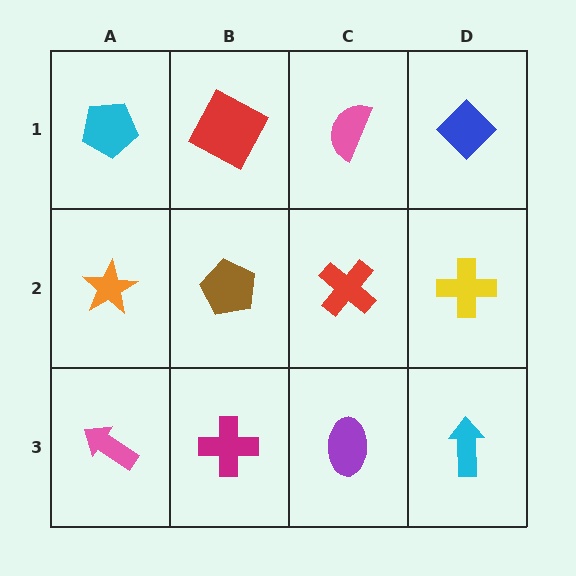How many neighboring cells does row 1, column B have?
3.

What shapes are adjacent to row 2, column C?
A pink semicircle (row 1, column C), a purple ellipse (row 3, column C), a brown pentagon (row 2, column B), a yellow cross (row 2, column D).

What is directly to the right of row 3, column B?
A purple ellipse.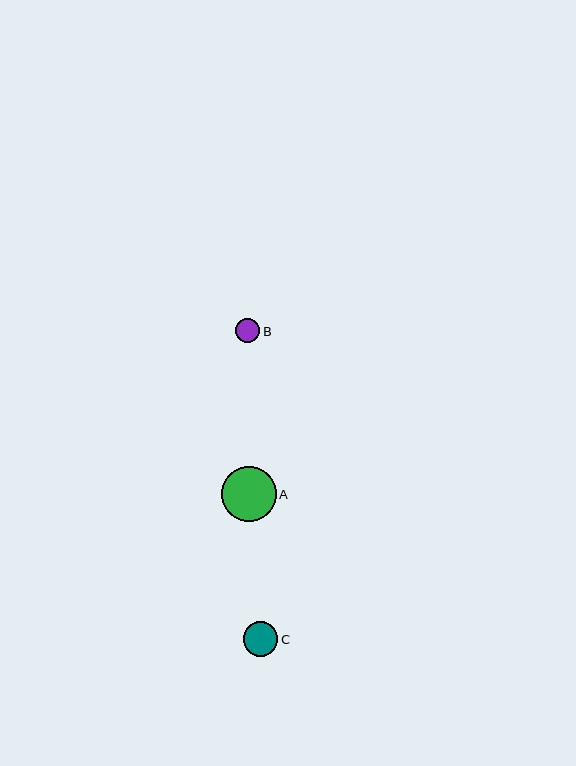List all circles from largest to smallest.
From largest to smallest: A, C, B.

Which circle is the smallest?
Circle B is the smallest with a size of approximately 24 pixels.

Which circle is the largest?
Circle A is the largest with a size of approximately 55 pixels.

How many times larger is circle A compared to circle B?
Circle A is approximately 2.3 times the size of circle B.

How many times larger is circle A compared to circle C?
Circle A is approximately 1.6 times the size of circle C.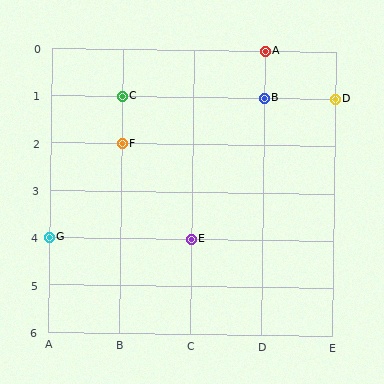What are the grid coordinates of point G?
Point G is at grid coordinates (A, 4).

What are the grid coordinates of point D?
Point D is at grid coordinates (E, 1).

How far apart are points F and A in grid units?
Points F and A are 2 columns and 2 rows apart (about 2.8 grid units diagonally).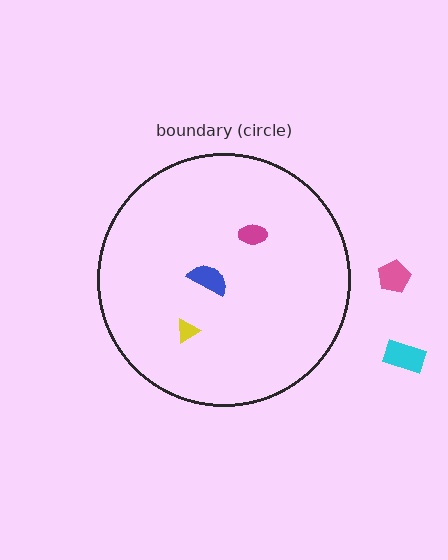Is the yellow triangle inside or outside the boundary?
Inside.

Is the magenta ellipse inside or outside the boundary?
Inside.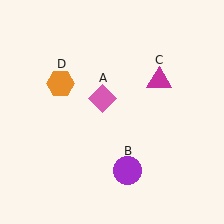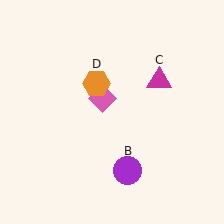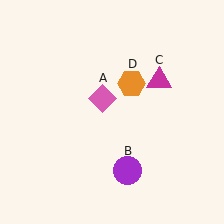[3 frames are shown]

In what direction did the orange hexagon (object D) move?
The orange hexagon (object D) moved right.